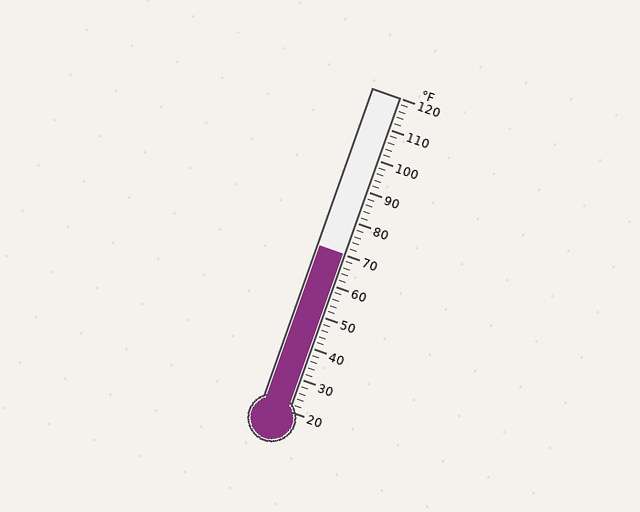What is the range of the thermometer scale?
The thermometer scale ranges from 20°F to 120°F.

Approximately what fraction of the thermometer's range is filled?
The thermometer is filled to approximately 50% of its range.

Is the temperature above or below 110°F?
The temperature is below 110°F.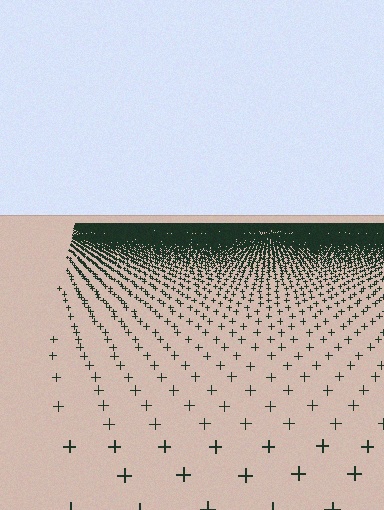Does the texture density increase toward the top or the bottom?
Density increases toward the top.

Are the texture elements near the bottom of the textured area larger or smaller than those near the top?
Larger. Near the bottom, elements are closer to the viewer and appear at a bigger on-screen size.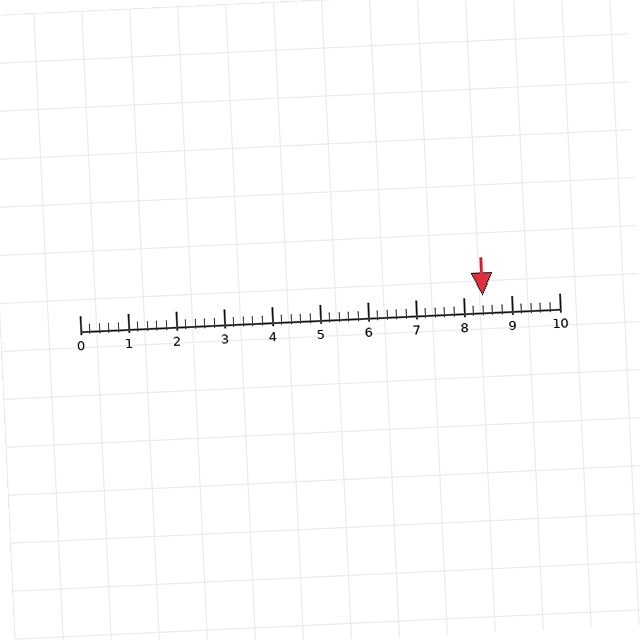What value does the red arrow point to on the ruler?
The red arrow points to approximately 8.4.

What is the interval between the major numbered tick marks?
The major tick marks are spaced 1 units apart.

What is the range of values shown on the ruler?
The ruler shows values from 0 to 10.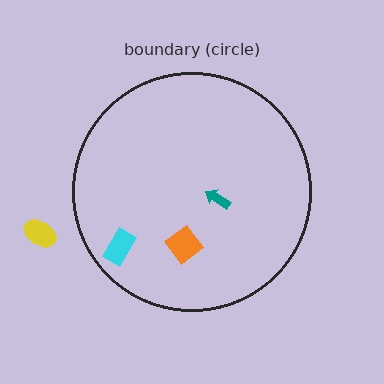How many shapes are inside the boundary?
3 inside, 1 outside.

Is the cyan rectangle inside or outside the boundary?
Inside.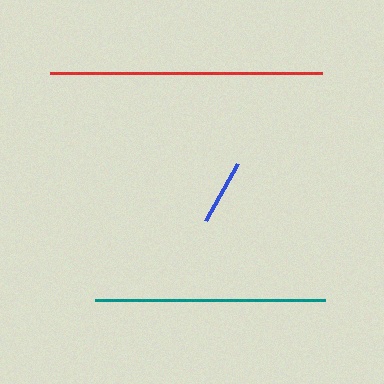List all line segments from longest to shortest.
From longest to shortest: red, teal, blue.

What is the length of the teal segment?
The teal segment is approximately 230 pixels long.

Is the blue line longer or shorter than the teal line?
The teal line is longer than the blue line.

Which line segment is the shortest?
The blue line is the shortest at approximately 65 pixels.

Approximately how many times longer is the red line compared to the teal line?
The red line is approximately 1.2 times the length of the teal line.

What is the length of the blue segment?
The blue segment is approximately 65 pixels long.